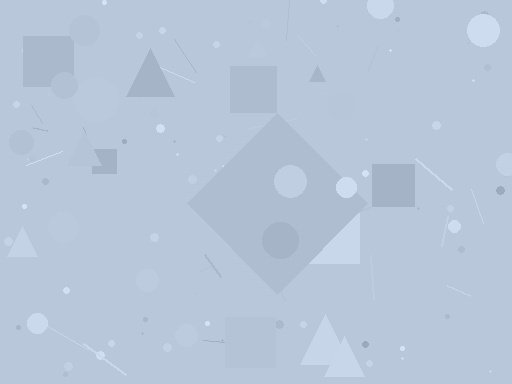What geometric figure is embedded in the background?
A diamond is embedded in the background.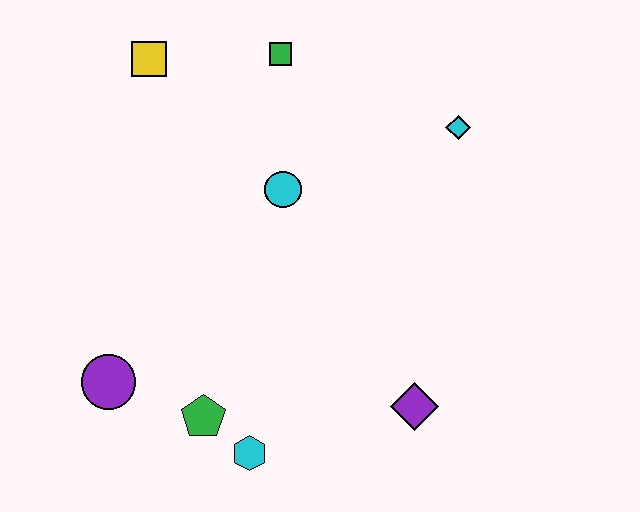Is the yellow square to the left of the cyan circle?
Yes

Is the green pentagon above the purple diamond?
No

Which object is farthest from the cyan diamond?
The purple circle is farthest from the cyan diamond.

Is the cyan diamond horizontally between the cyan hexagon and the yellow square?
No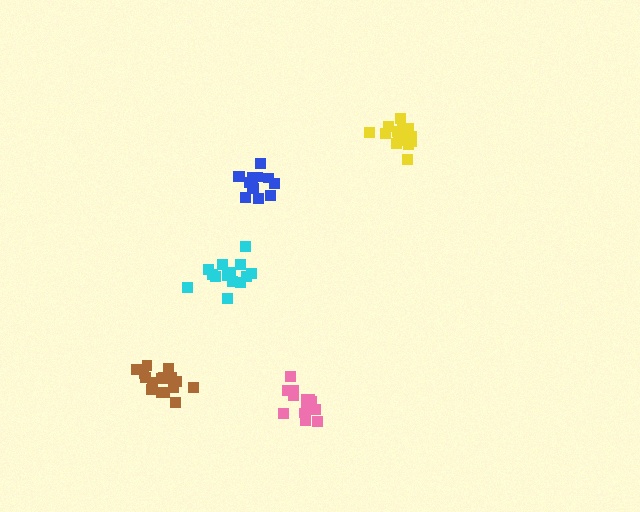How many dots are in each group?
Group 1: 16 dots, Group 2: 13 dots, Group 3: 13 dots, Group 4: 14 dots, Group 5: 17 dots (73 total).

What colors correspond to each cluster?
The clusters are colored: yellow, blue, pink, cyan, brown.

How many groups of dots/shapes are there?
There are 5 groups.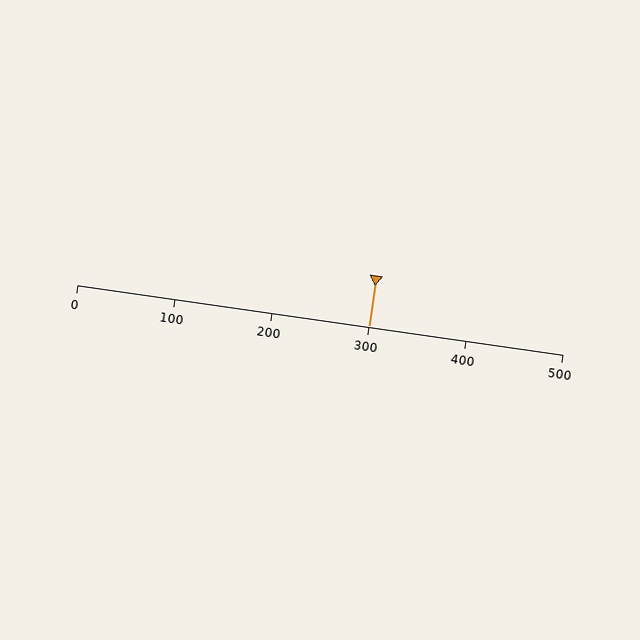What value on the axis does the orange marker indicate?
The marker indicates approximately 300.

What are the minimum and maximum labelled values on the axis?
The axis runs from 0 to 500.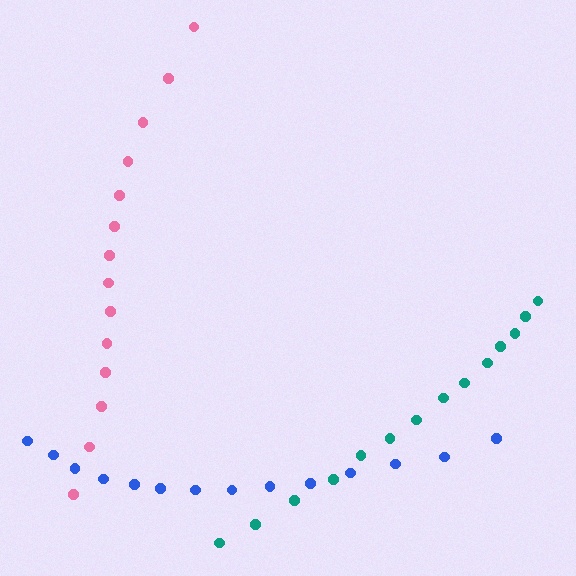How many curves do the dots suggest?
There are 3 distinct paths.